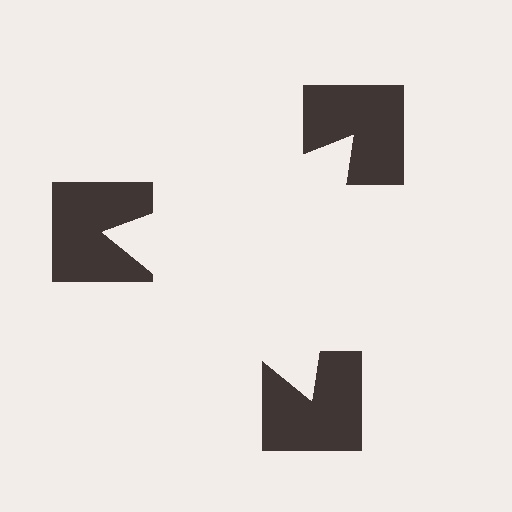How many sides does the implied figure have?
3 sides.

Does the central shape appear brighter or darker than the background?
It typically appears slightly brighter than the background, even though no actual brightness change is drawn.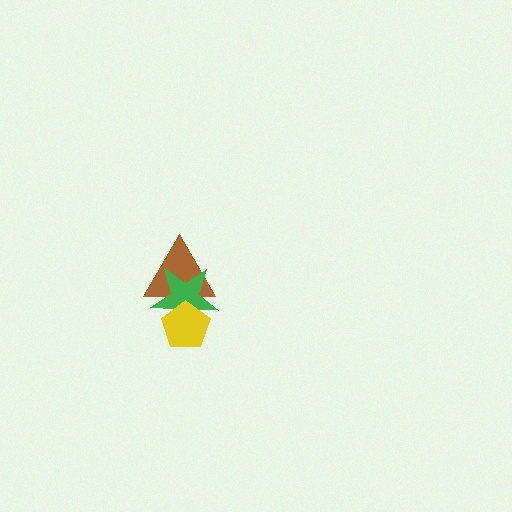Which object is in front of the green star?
The yellow pentagon is in front of the green star.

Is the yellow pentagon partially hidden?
No, no other shape covers it.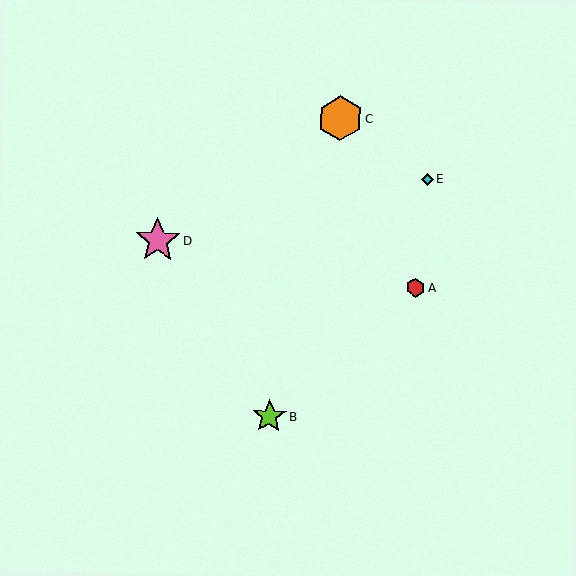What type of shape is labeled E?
Shape E is a cyan diamond.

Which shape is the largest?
The orange hexagon (labeled C) is the largest.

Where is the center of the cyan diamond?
The center of the cyan diamond is at (428, 179).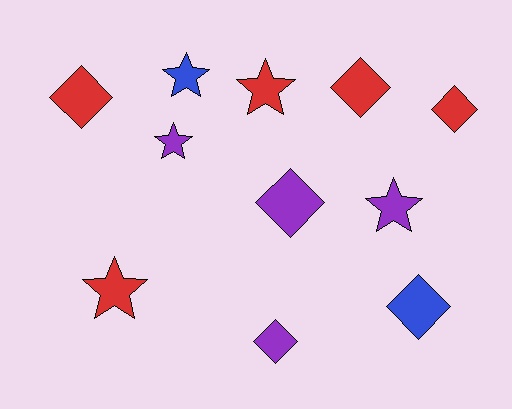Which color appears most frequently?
Red, with 5 objects.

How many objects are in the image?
There are 11 objects.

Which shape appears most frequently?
Diamond, with 6 objects.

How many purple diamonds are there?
There are 2 purple diamonds.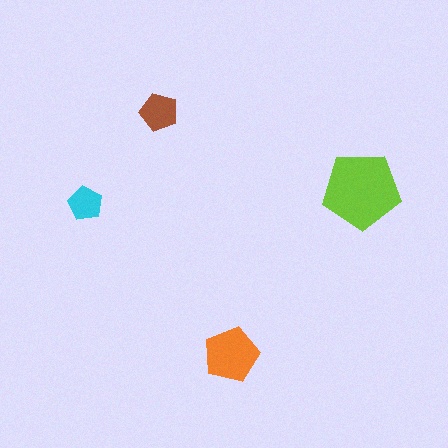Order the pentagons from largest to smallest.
the lime one, the orange one, the brown one, the cyan one.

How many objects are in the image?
There are 4 objects in the image.